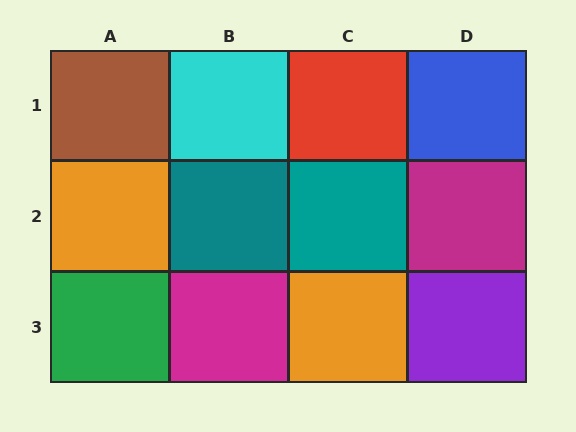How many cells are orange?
2 cells are orange.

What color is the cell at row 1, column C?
Red.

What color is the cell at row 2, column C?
Teal.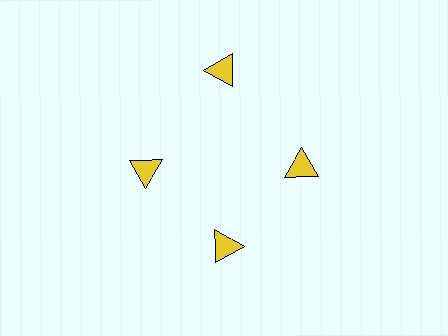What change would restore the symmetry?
The symmetry would be restored by moving it inward, back onto the ring so that all 4 triangles sit at equal angles and equal distance from the center.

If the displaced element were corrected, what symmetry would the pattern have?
It would have 4-fold rotational symmetry — the pattern would map onto itself every 90 degrees.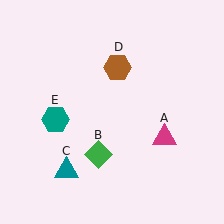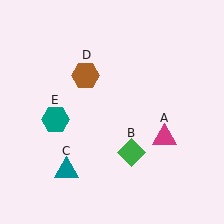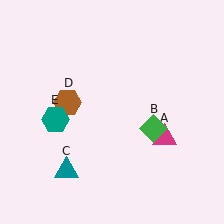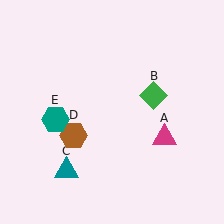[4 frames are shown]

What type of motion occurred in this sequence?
The green diamond (object B), brown hexagon (object D) rotated counterclockwise around the center of the scene.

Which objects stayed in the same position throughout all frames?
Magenta triangle (object A) and teal triangle (object C) and teal hexagon (object E) remained stationary.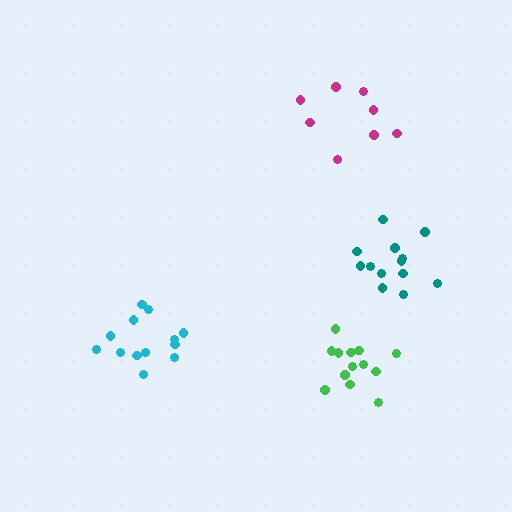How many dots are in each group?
Group 1: 13 dots, Group 2: 13 dots, Group 3: 8 dots, Group 4: 13 dots (47 total).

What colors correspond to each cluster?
The clusters are colored: green, teal, magenta, cyan.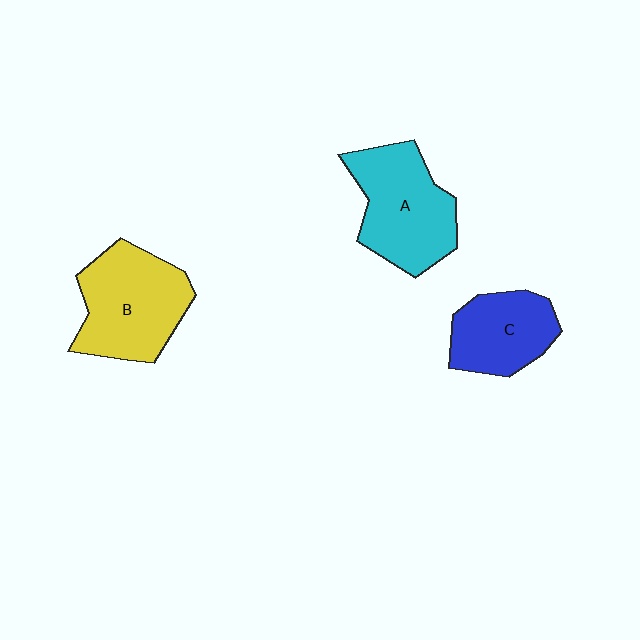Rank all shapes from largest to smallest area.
From largest to smallest: B (yellow), A (cyan), C (blue).